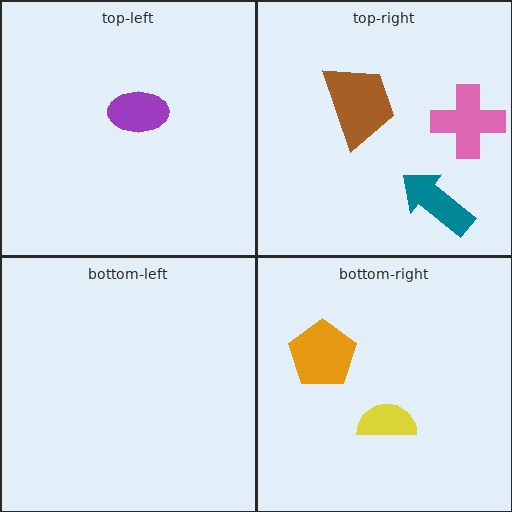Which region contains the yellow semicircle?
The bottom-right region.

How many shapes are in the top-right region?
3.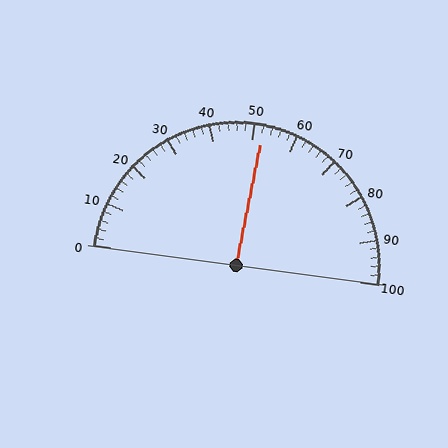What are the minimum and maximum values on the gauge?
The gauge ranges from 0 to 100.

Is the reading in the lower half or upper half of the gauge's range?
The reading is in the upper half of the range (0 to 100).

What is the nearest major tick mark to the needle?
The nearest major tick mark is 50.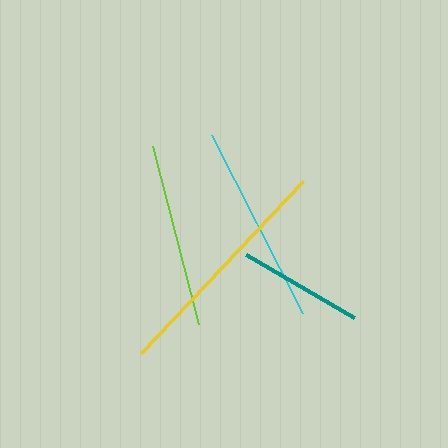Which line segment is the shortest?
The teal line is the shortest at approximately 125 pixels.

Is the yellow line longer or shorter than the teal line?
The yellow line is longer than the teal line.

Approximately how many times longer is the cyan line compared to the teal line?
The cyan line is approximately 1.6 times the length of the teal line.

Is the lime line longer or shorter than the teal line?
The lime line is longer than the teal line.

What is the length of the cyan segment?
The cyan segment is approximately 201 pixels long.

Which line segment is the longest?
The yellow line is the longest at approximately 236 pixels.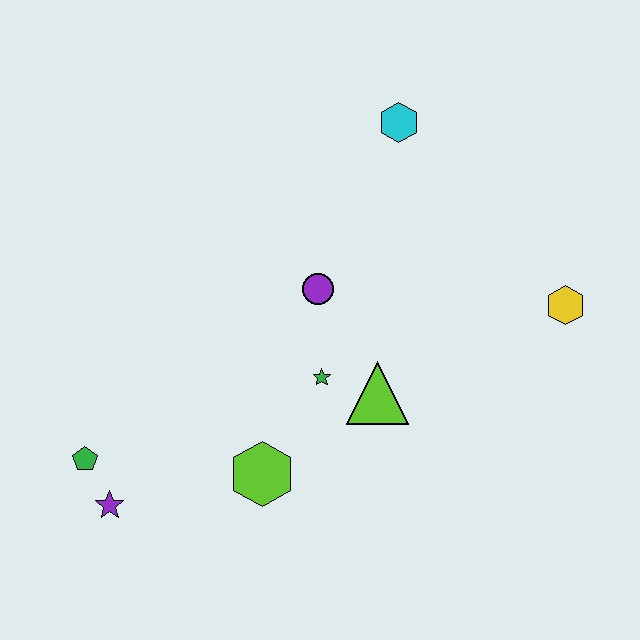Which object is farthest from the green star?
The cyan hexagon is farthest from the green star.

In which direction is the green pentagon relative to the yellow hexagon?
The green pentagon is to the left of the yellow hexagon.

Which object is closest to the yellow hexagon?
The lime triangle is closest to the yellow hexagon.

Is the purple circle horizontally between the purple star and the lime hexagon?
No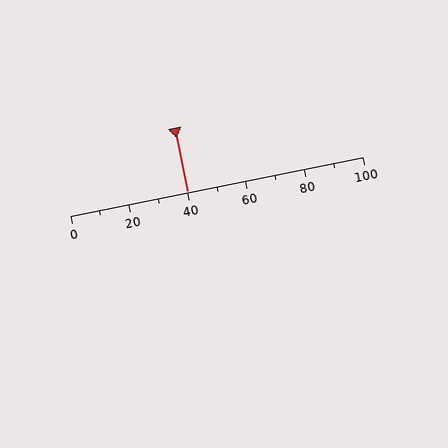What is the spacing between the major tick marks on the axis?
The major ticks are spaced 20 apart.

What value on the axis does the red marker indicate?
The marker indicates approximately 40.